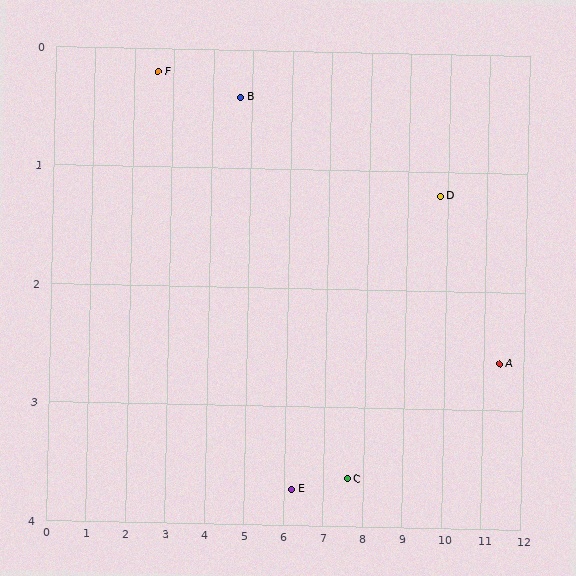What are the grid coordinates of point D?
Point D is at approximately (9.8, 1.2).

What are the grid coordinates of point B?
Point B is at approximately (4.7, 0.4).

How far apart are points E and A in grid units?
Points E and A are about 5.3 grid units apart.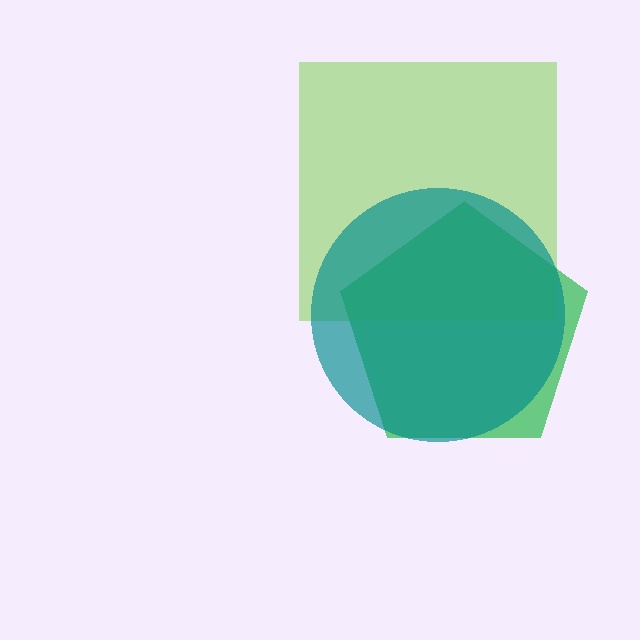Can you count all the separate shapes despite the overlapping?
Yes, there are 3 separate shapes.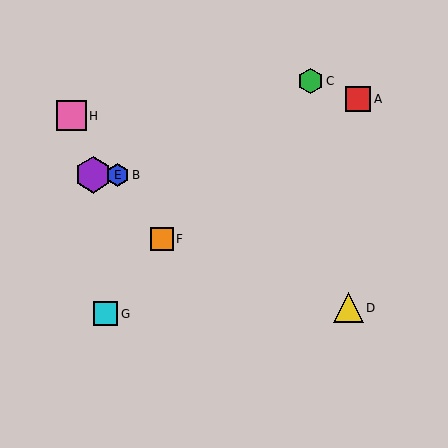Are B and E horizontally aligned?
Yes, both are at y≈175.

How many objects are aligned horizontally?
2 objects (B, E) are aligned horizontally.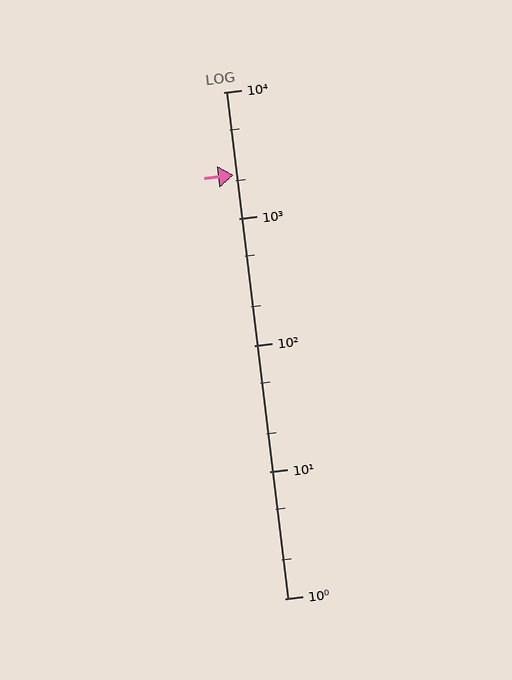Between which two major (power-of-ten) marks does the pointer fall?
The pointer is between 1000 and 10000.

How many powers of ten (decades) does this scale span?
The scale spans 4 decades, from 1 to 10000.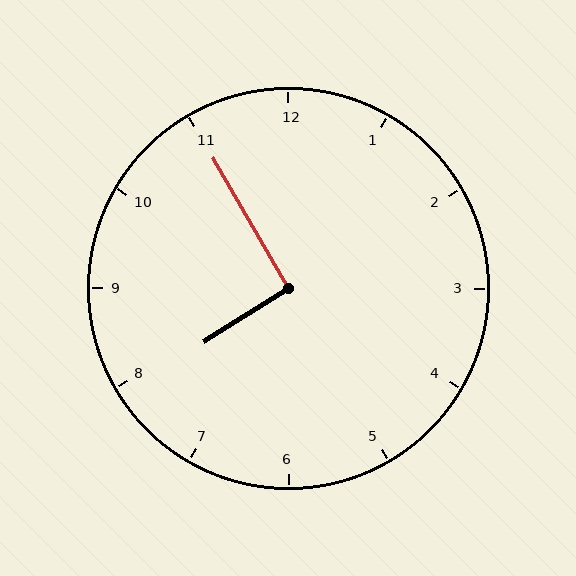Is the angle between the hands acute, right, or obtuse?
It is right.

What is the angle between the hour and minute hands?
Approximately 92 degrees.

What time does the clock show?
7:55.